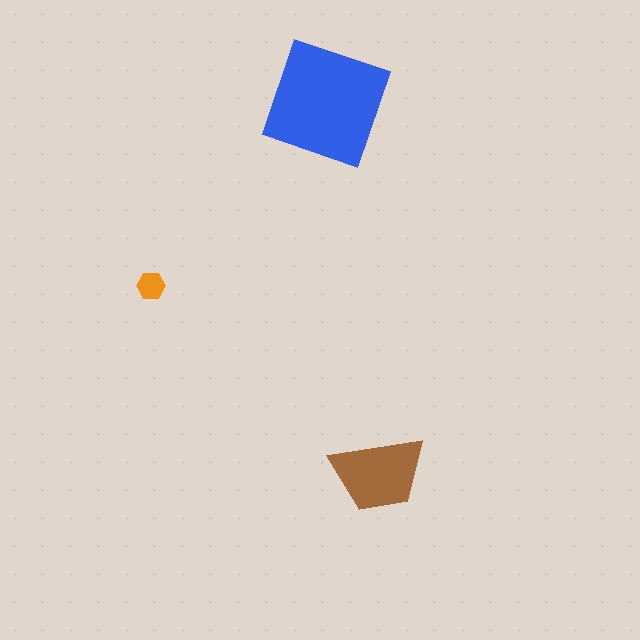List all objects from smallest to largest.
The orange hexagon, the brown trapezoid, the blue square.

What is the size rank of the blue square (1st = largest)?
1st.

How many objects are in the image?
There are 3 objects in the image.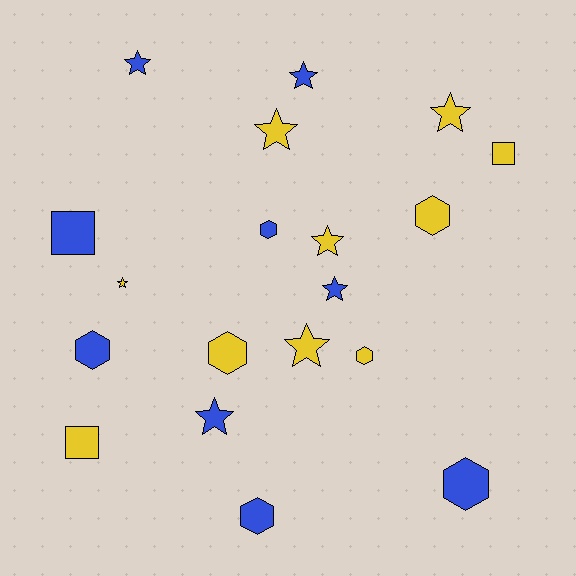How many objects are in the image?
There are 19 objects.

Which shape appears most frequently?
Star, with 9 objects.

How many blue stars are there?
There are 4 blue stars.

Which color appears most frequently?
Yellow, with 10 objects.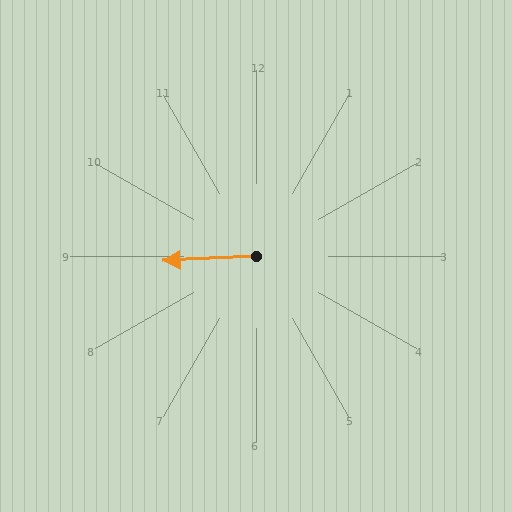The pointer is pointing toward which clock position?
Roughly 9 o'clock.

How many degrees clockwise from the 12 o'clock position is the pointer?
Approximately 267 degrees.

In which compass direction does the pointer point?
West.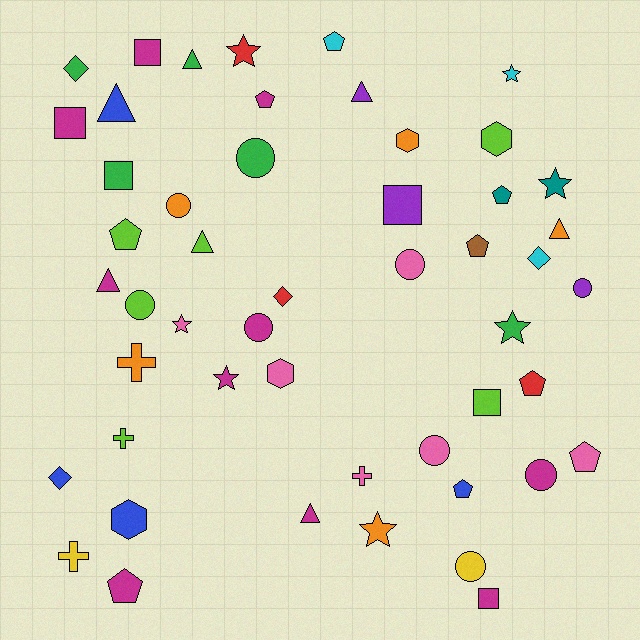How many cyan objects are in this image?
There are 3 cyan objects.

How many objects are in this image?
There are 50 objects.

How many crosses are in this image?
There are 4 crosses.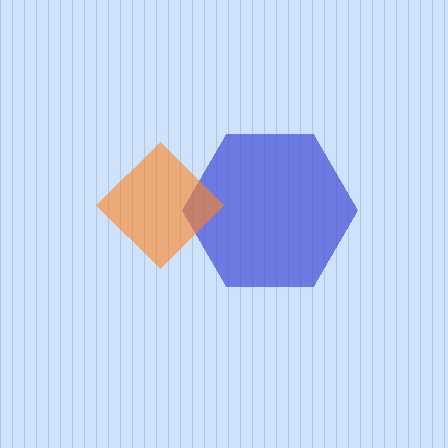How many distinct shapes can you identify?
There are 2 distinct shapes: a blue hexagon, an orange diamond.